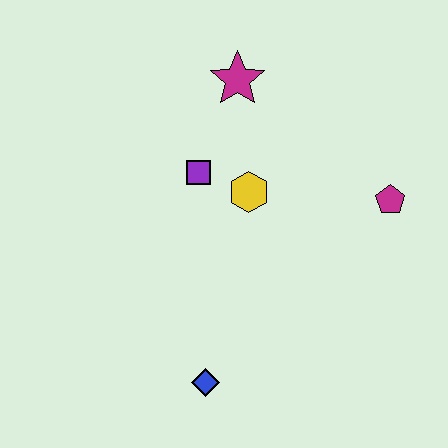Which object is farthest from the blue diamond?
The magenta star is farthest from the blue diamond.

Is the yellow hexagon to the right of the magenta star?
Yes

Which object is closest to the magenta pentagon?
The yellow hexagon is closest to the magenta pentagon.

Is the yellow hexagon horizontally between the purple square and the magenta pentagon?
Yes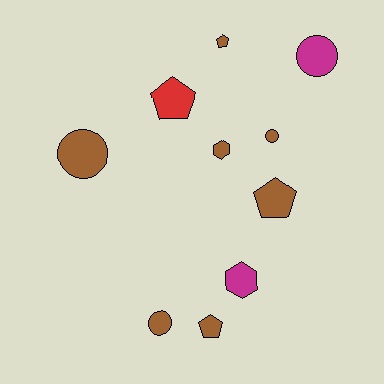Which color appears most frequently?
Brown, with 7 objects.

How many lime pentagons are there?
There are no lime pentagons.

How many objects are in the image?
There are 10 objects.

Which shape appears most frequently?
Pentagon, with 4 objects.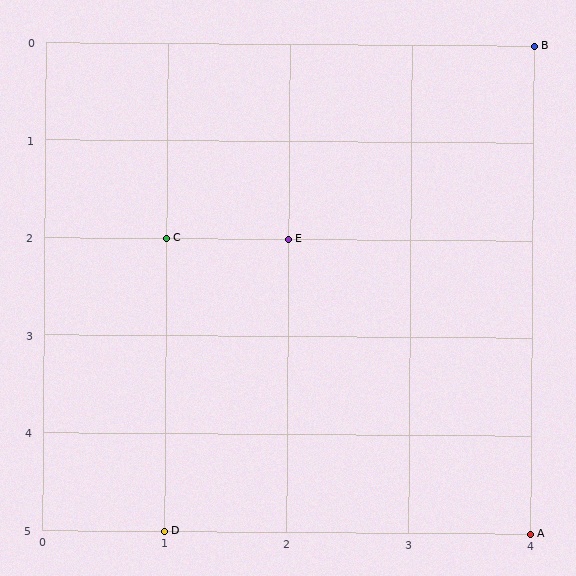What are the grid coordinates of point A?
Point A is at grid coordinates (4, 5).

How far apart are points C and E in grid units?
Points C and E are 1 column apart.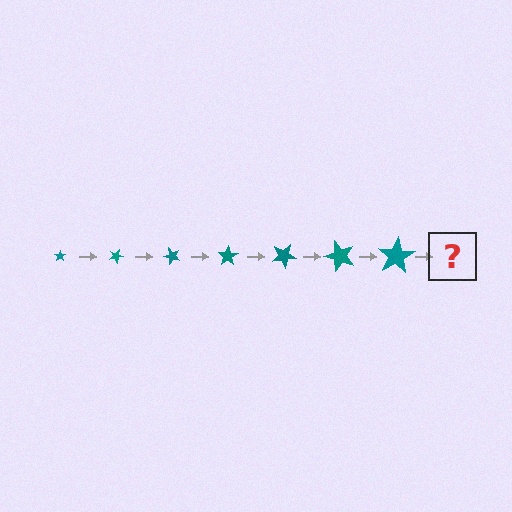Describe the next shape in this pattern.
It should be a star, larger than the previous one and rotated 175 degrees from the start.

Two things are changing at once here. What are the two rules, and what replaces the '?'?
The two rules are that the star grows larger each step and it rotates 25 degrees each step. The '?' should be a star, larger than the previous one and rotated 175 degrees from the start.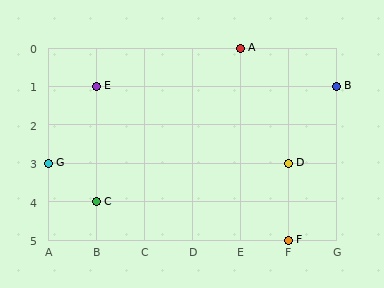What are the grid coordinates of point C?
Point C is at grid coordinates (B, 4).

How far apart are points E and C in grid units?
Points E and C are 3 rows apart.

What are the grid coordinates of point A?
Point A is at grid coordinates (E, 0).